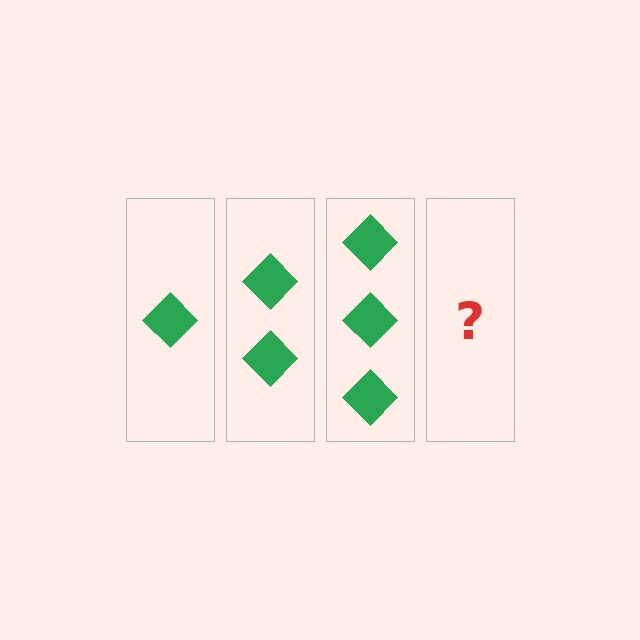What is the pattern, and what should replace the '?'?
The pattern is that each step adds one more diamond. The '?' should be 4 diamonds.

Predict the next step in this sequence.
The next step is 4 diamonds.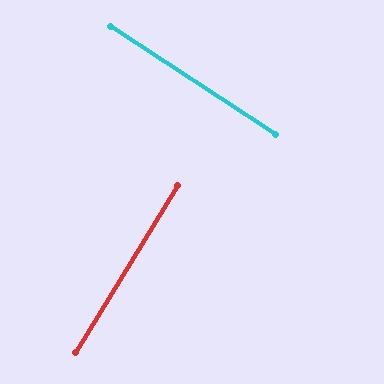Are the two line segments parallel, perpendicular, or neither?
Perpendicular — they meet at approximately 88°.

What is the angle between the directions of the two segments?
Approximately 88 degrees.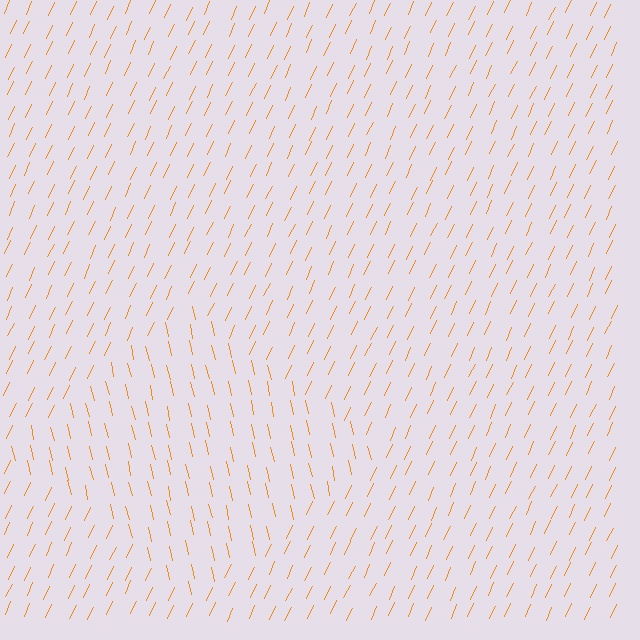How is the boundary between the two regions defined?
The boundary is defined purely by a change in line orientation (approximately 37 degrees difference). All lines are the same color and thickness.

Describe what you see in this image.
The image is filled with small orange line segments. A diamond region in the image has lines oriented differently from the surrounding lines, creating a visible texture boundary.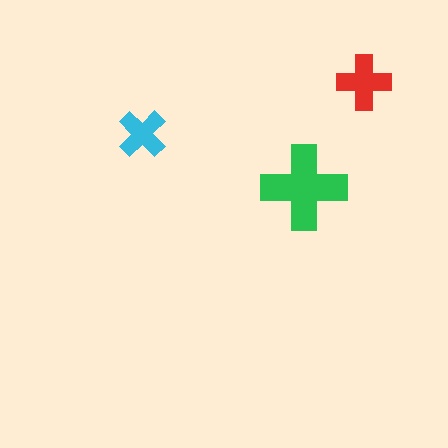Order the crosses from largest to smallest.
the green one, the red one, the cyan one.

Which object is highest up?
The red cross is topmost.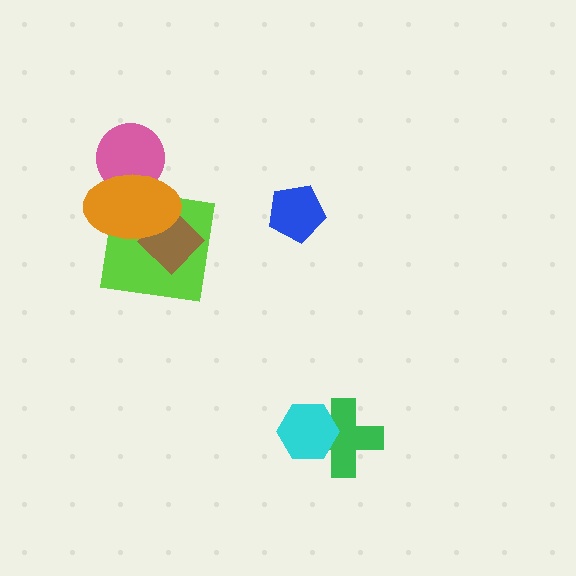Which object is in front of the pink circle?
The orange ellipse is in front of the pink circle.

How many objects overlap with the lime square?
2 objects overlap with the lime square.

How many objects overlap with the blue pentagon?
0 objects overlap with the blue pentagon.